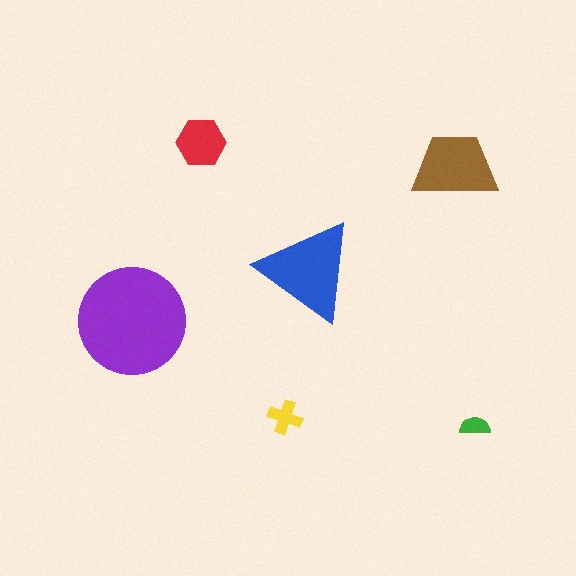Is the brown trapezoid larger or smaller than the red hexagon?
Larger.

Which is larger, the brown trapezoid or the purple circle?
The purple circle.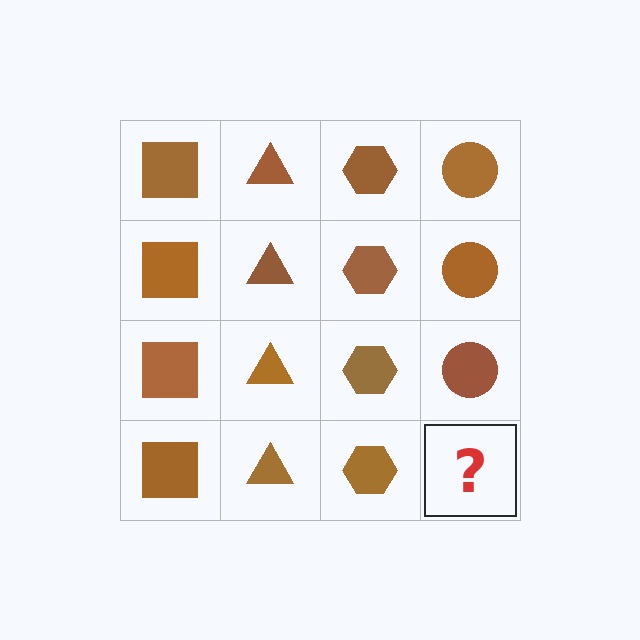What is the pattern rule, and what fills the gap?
The rule is that each column has a consistent shape. The gap should be filled with a brown circle.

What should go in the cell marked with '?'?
The missing cell should contain a brown circle.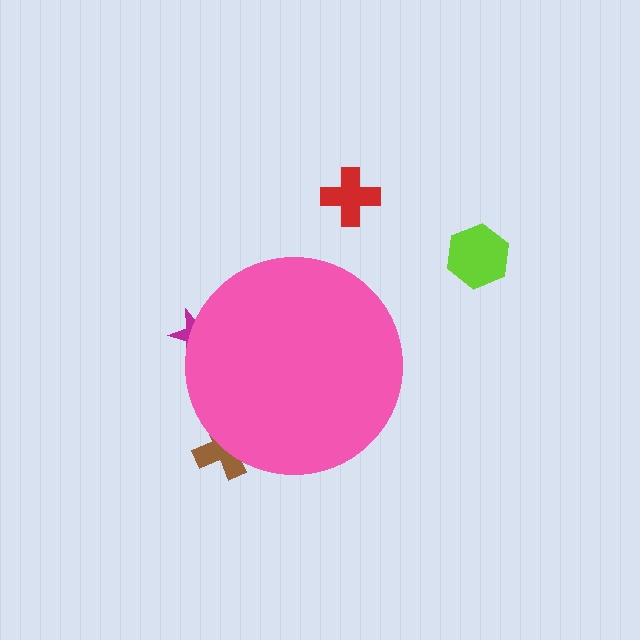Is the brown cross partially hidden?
Yes, the brown cross is partially hidden behind the pink circle.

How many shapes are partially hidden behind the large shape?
2 shapes are partially hidden.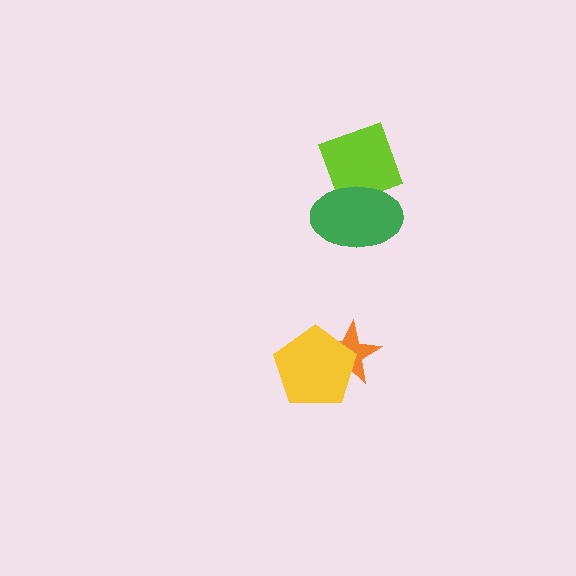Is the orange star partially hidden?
Yes, it is partially covered by another shape.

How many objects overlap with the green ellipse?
1 object overlaps with the green ellipse.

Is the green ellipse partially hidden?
No, no other shape covers it.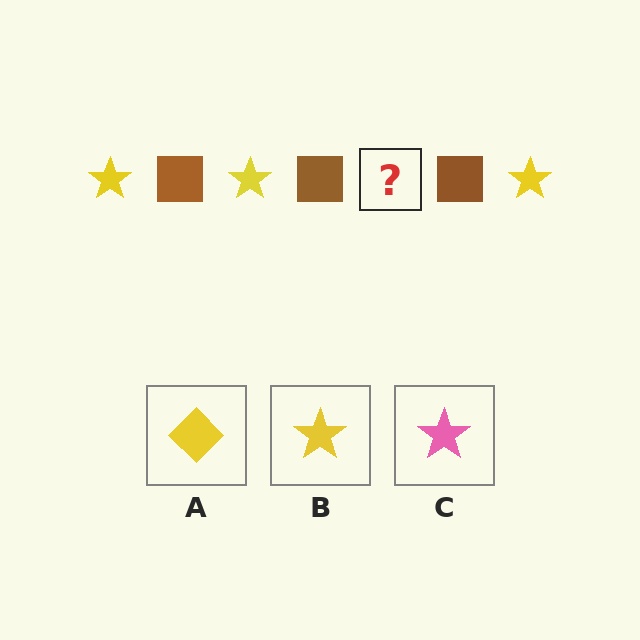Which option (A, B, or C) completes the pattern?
B.